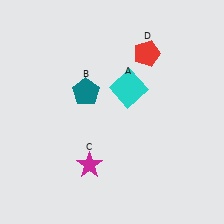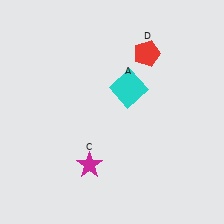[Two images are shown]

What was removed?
The teal pentagon (B) was removed in Image 2.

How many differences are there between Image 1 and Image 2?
There is 1 difference between the two images.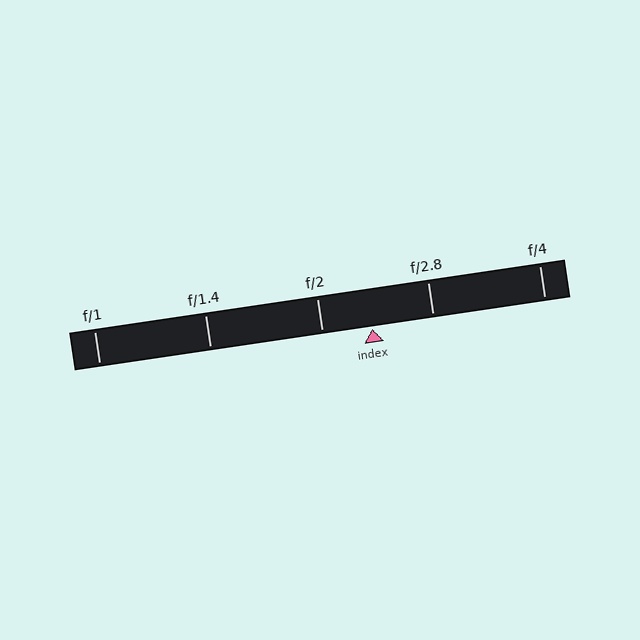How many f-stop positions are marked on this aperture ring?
There are 5 f-stop positions marked.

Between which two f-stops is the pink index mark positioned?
The index mark is between f/2 and f/2.8.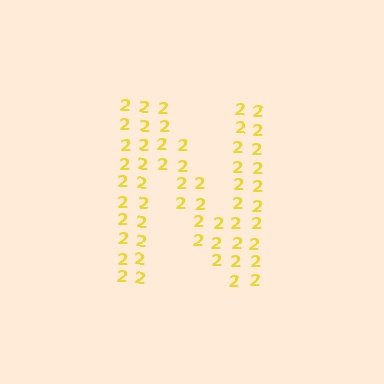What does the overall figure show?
The overall figure shows the letter N.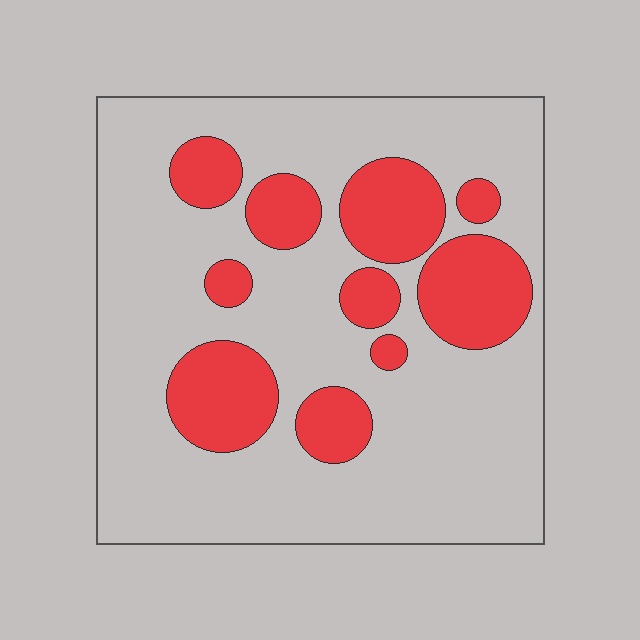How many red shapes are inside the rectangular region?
10.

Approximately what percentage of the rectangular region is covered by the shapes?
Approximately 25%.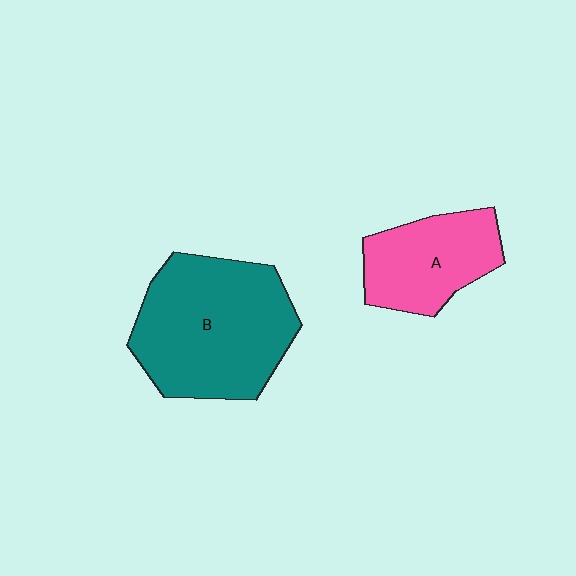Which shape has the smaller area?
Shape A (pink).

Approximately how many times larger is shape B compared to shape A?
Approximately 1.8 times.